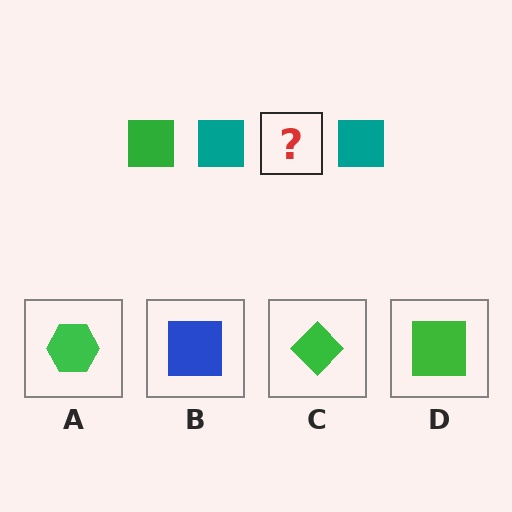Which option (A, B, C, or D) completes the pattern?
D.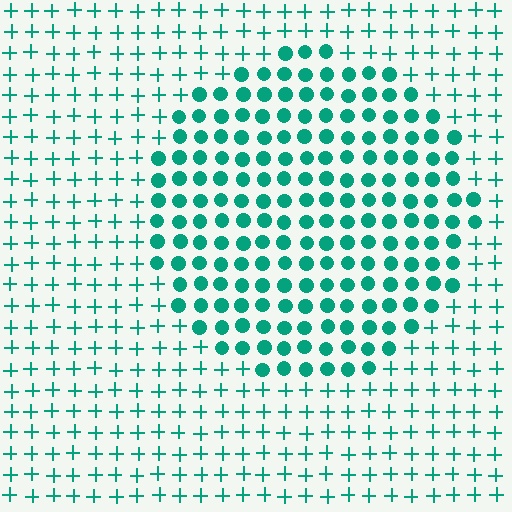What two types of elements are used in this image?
The image uses circles inside the circle region and plus signs outside it.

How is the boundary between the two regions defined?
The boundary is defined by a change in element shape: circles inside vs. plus signs outside. All elements share the same color and spacing.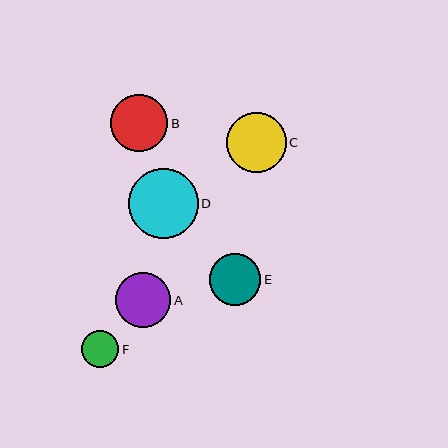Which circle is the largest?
Circle D is the largest with a size of approximately 70 pixels.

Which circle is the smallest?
Circle F is the smallest with a size of approximately 37 pixels.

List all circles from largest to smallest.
From largest to smallest: D, C, B, A, E, F.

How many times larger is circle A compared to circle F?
Circle A is approximately 1.5 times the size of circle F.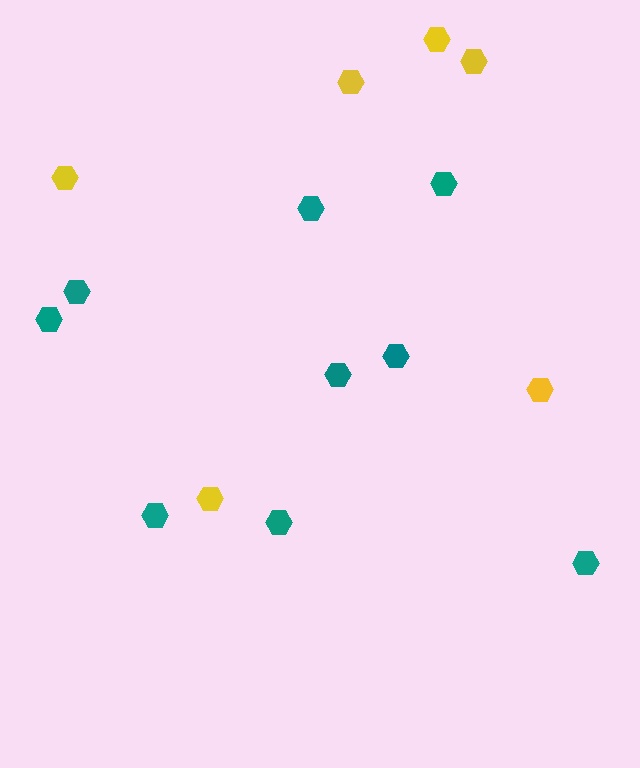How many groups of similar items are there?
There are 2 groups: one group of teal hexagons (9) and one group of yellow hexagons (6).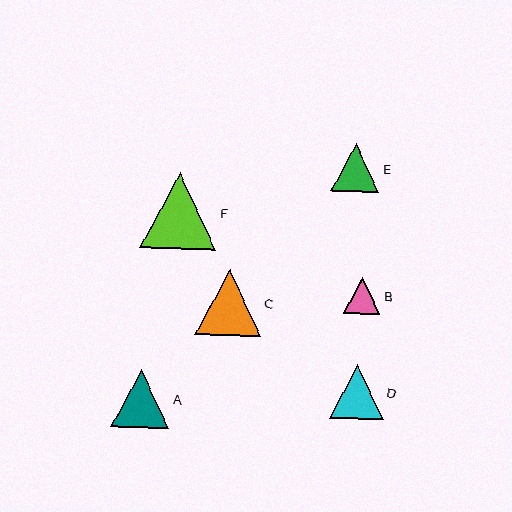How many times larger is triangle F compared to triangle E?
Triangle F is approximately 1.6 times the size of triangle E.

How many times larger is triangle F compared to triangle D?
Triangle F is approximately 1.4 times the size of triangle D.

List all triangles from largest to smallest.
From largest to smallest: F, C, A, D, E, B.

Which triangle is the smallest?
Triangle B is the smallest with a size of approximately 37 pixels.